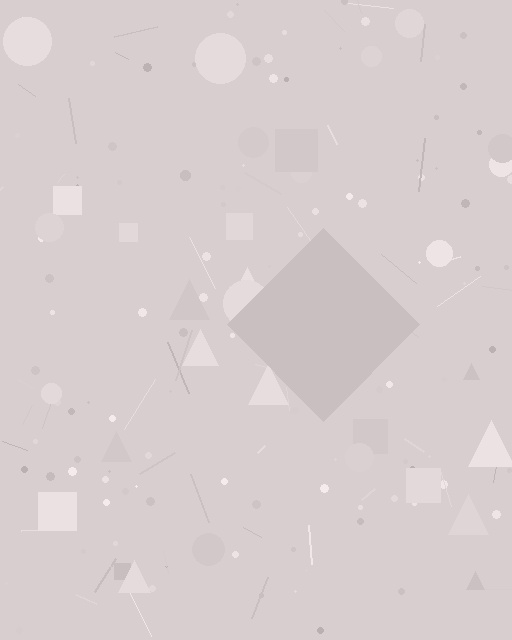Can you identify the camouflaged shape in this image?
The camouflaged shape is a diamond.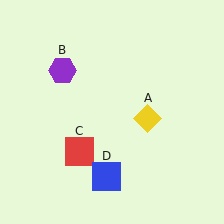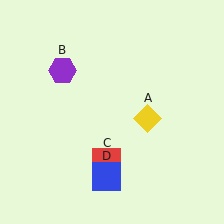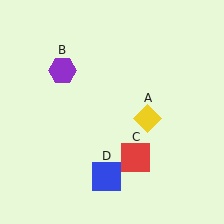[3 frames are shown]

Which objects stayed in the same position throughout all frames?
Yellow diamond (object A) and purple hexagon (object B) and blue square (object D) remained stationary.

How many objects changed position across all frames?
1 object changed position: red square (object C).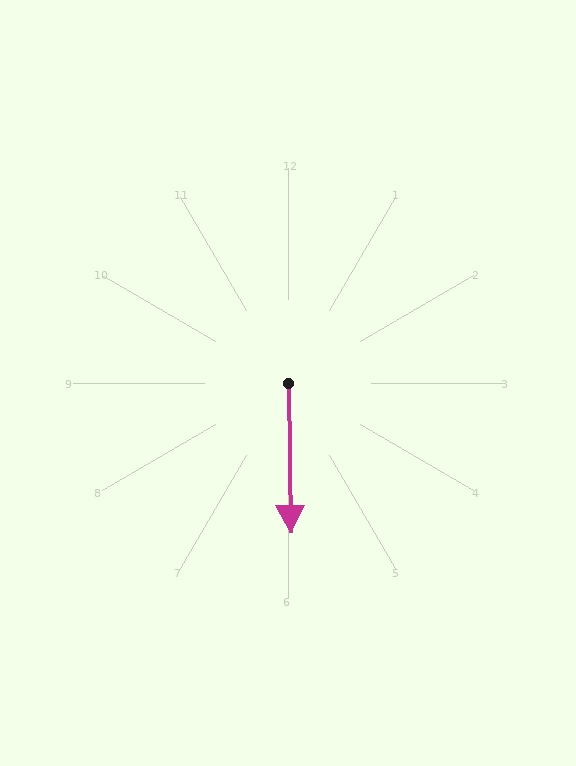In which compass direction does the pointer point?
South.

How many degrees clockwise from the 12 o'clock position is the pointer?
Approximately 179 degrees.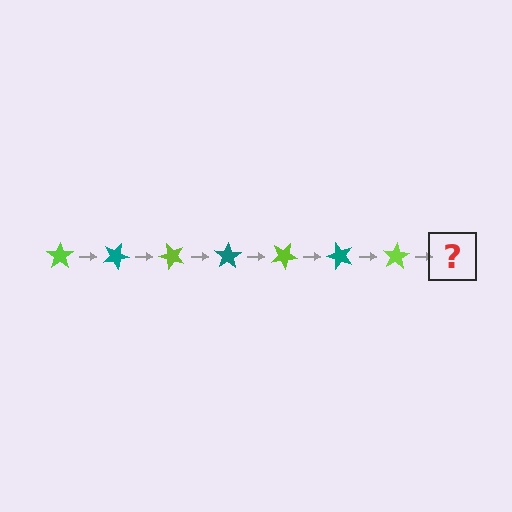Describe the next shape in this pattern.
It should be a teal star, rotated 175 degrees from the start.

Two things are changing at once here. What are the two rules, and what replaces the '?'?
The two rules are that it rotates 25 degrees each step and the color cycles through lime and teal. The '?' should be a teal star, rotated 175 degrees from the start.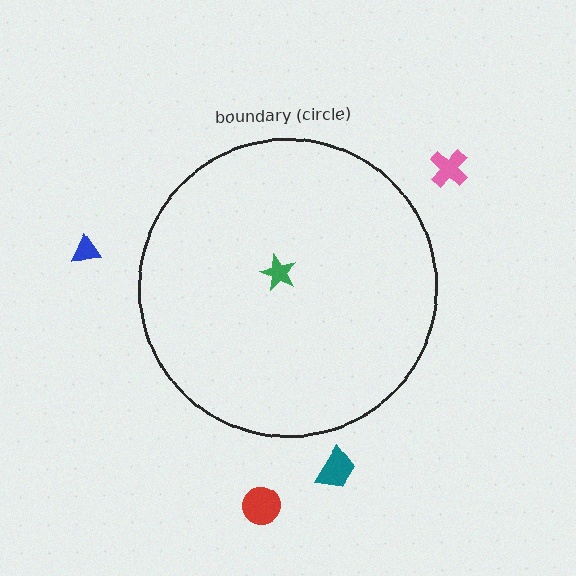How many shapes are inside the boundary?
1 inside, 4 outside.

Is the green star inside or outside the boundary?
Inside.